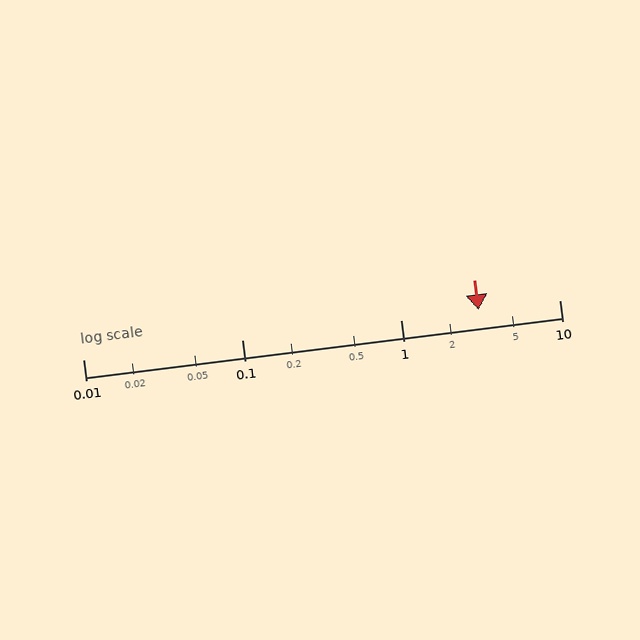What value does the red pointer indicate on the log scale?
The pointer indicates approximately 3.1.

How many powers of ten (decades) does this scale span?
The scale spans 3 decades, from 0.01 to 10.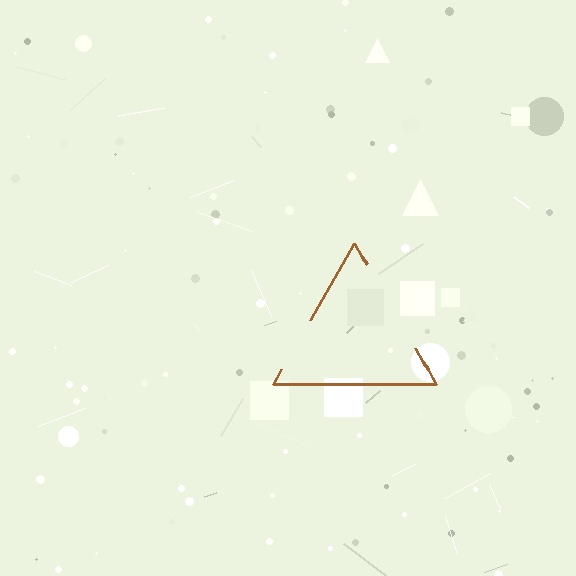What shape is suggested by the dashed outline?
The dashed outline suggests a triangle.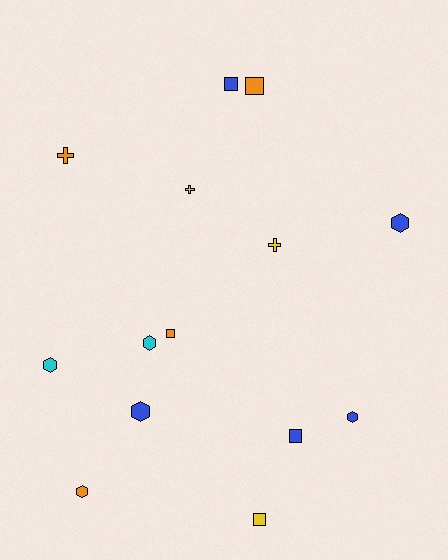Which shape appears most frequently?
Hexagon, with 6 objects.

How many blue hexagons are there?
There are 3 blue hexagons.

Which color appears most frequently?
Blue, with 5 objects.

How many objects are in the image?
There are 14 objects.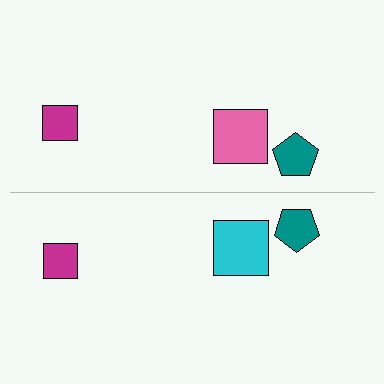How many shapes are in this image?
There are 6 shapes in this image.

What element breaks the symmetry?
The cyan square on the bottom side breaks the symmetry — its mirror counterpart is pink.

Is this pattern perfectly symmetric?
No, the pattern is not perfectly symmetric. The cyan square on the bottom side breaks the symmetry — its mirror counterpart is pink.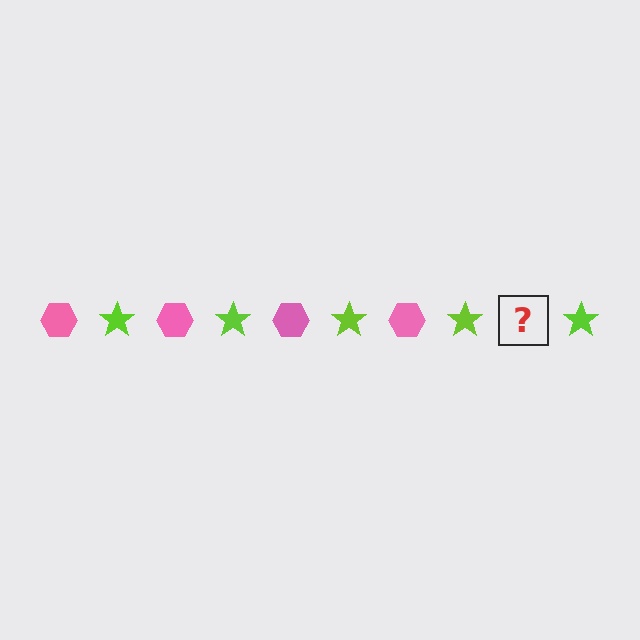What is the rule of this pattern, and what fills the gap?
The rule is that the pattern alternates between pink hexagon and lime star. The gap should be filled with a pink hexagon.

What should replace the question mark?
The question mark should be replaced with a pink hexagon.